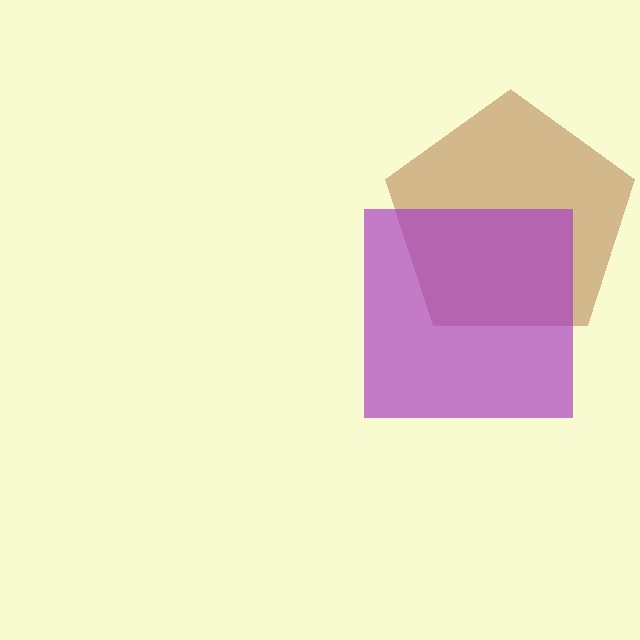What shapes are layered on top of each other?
The layered shapes are: a brown pentagon, a purple square.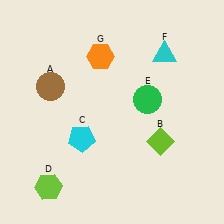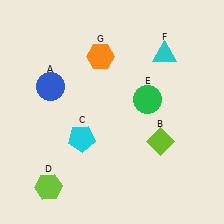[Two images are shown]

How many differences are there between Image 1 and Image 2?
There is 1 difference between the two images.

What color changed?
The circle (A) changed from brown in Image 1 to blue in Image 2.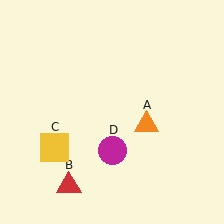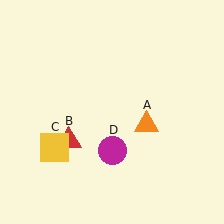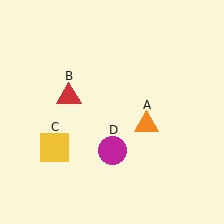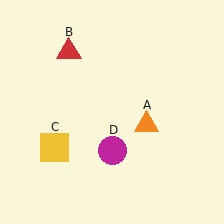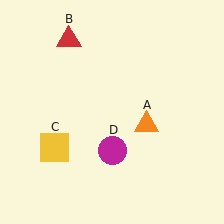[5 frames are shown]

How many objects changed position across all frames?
1 object changed position: red triangle (object B).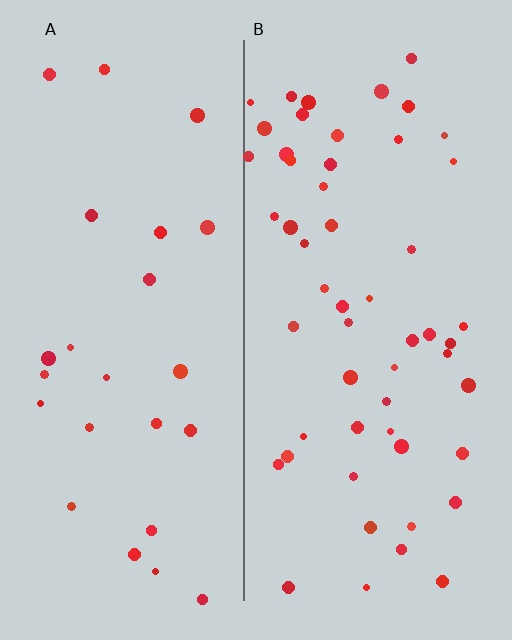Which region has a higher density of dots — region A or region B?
B (the right).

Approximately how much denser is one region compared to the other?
Approximately 2.2× — region B over region A.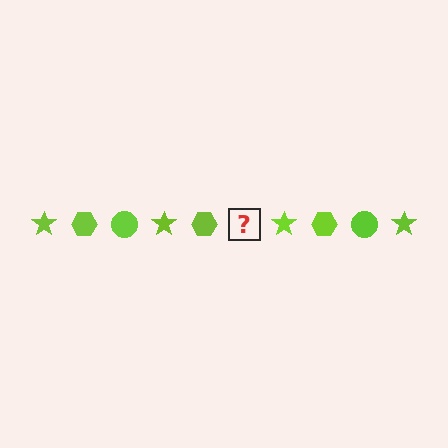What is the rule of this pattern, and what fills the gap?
The rule is that the pattern cycles through star, hexagon, circle shapes in lime. The gap should be filled with a lime circle.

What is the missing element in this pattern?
The missing element is a lime circle.